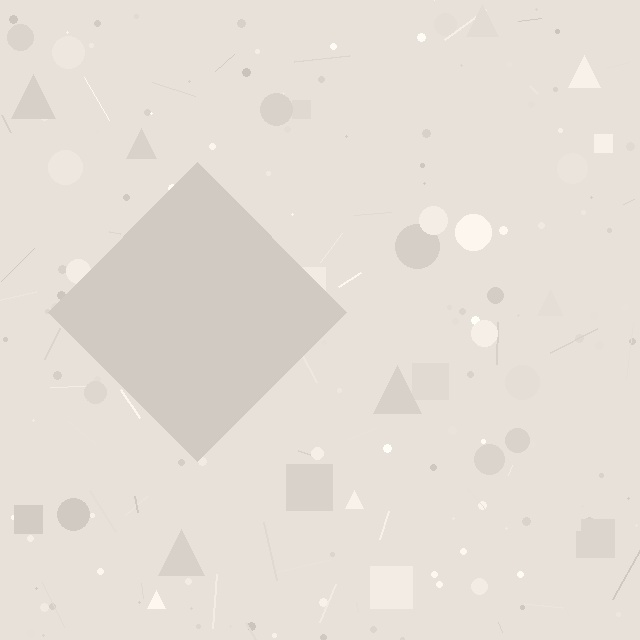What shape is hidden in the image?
A diamond is hidden in the image.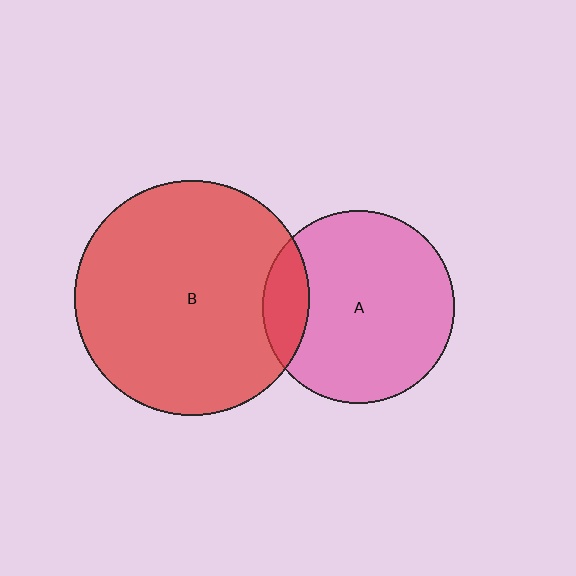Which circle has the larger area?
Circle B (red).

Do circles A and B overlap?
Yes.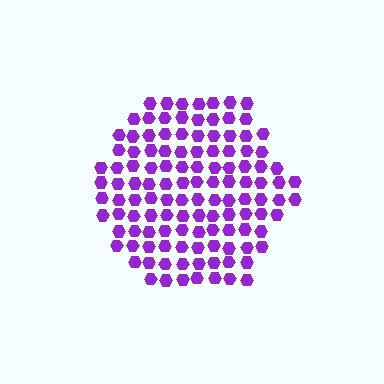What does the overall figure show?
The overall figure shows a hexagon.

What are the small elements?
The small elements are hexagons.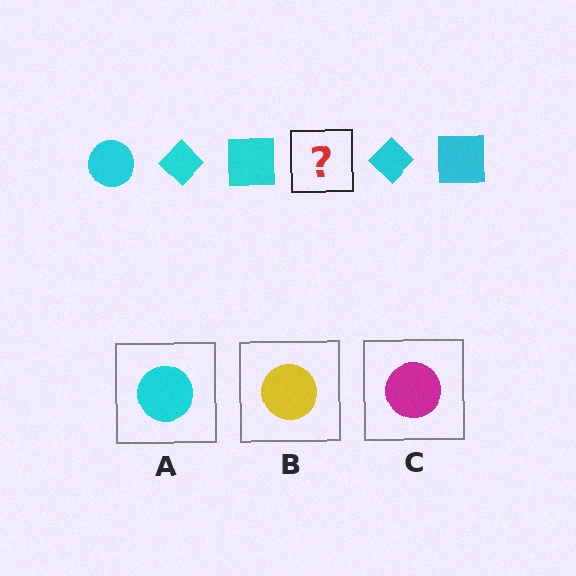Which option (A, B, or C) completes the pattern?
A.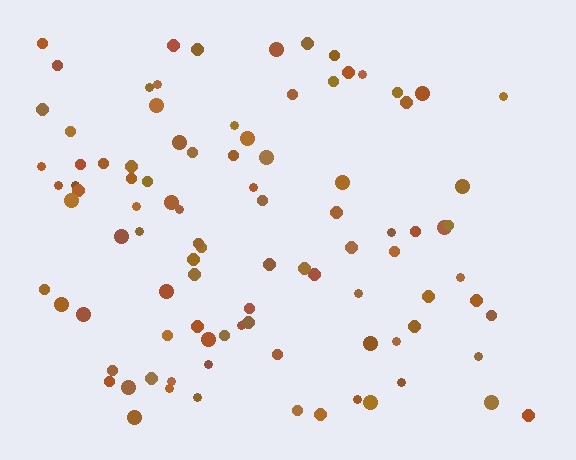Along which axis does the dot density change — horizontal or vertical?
Horizontal.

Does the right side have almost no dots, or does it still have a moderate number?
Still a moderate number, just noticeably fewer than the left.